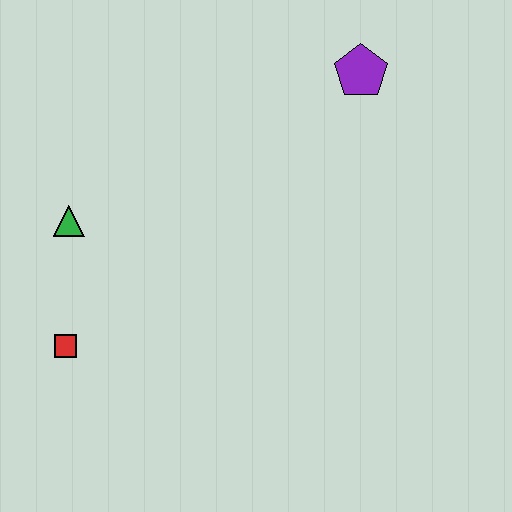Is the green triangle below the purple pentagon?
Yes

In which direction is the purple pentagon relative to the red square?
The purple pentagon is to the right of the red square.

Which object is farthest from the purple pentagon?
The red square is farthest from the purple pentagon.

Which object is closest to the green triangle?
The red square is closest to the green triangle.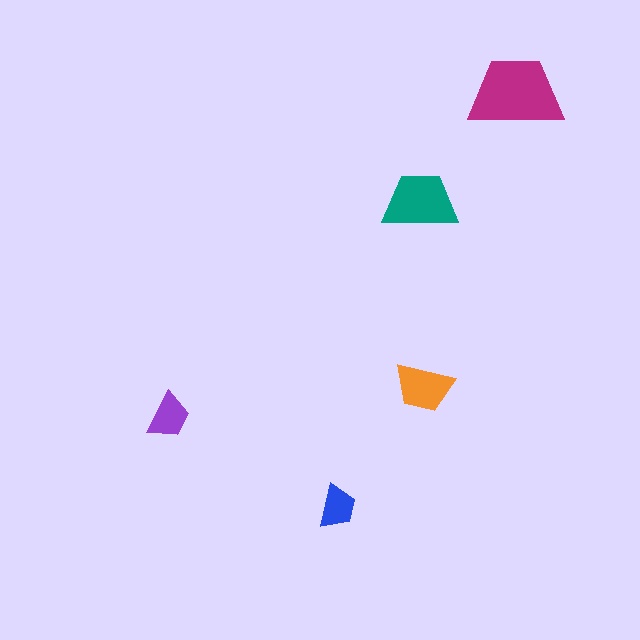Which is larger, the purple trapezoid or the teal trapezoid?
The teal one.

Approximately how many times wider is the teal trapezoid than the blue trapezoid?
About 1.5 times wider.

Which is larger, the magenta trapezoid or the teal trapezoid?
The magenta one.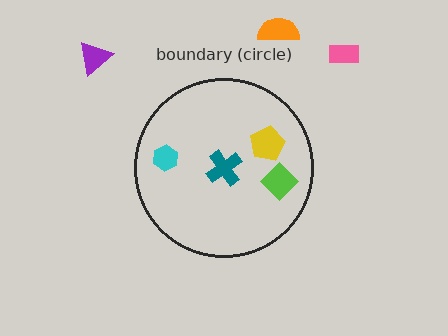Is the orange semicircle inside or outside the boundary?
Outside.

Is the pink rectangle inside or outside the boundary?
Outside.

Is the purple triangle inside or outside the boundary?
Outside.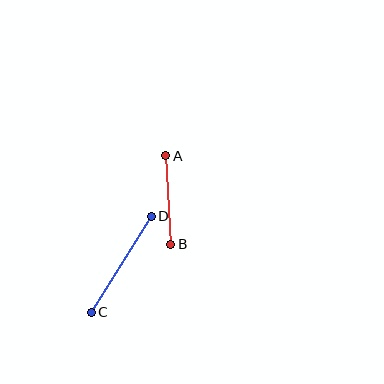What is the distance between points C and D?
The distance is approximately 113 pixels.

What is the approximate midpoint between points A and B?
The midpoint is at approximately (168, 200) pixels.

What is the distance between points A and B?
The distance is approximately 89 pixels.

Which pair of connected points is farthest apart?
Points C and D are farthest apart.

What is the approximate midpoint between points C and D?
The midpoint is at approximately (121, 264) pixels.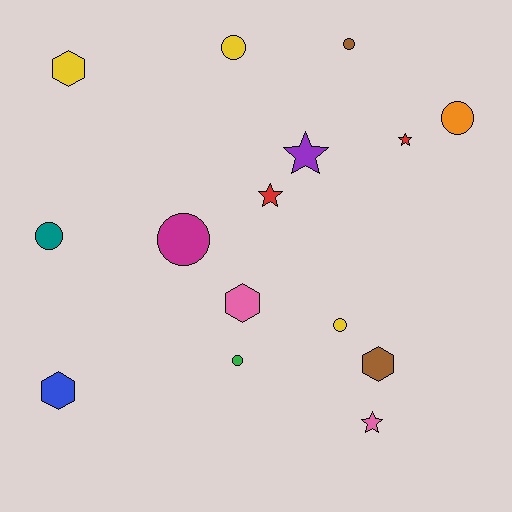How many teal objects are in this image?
There is 1 teal object.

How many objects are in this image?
There are 15 objects.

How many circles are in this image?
There are 7 circles.